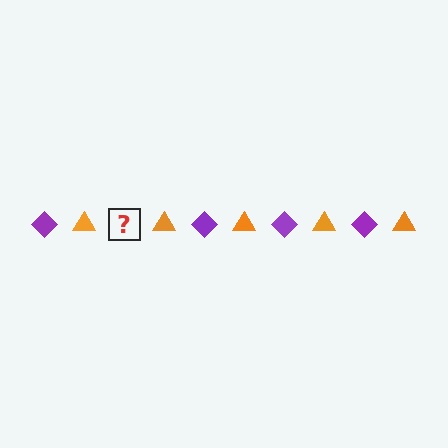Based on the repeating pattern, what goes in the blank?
The blank should be a purple diamond.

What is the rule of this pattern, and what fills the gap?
The rule is that the pattern alternates between purple diamond and orange triangle. The gap should be filled with a purple diamond.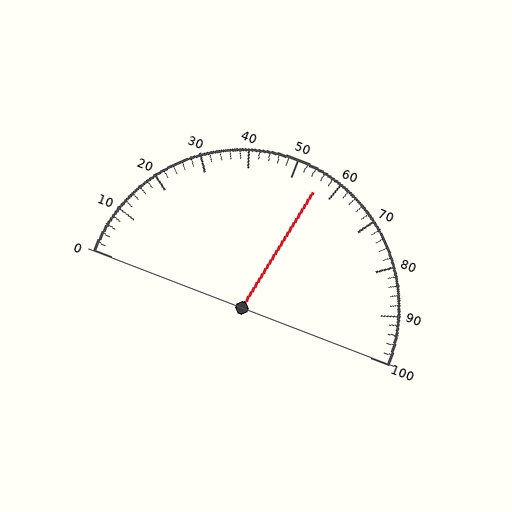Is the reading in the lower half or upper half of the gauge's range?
The reading is in the upper half of the range (0 to 100).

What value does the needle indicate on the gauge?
The needle indicates approximately 56.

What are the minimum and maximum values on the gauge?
The gauge ranges from 0 to 100.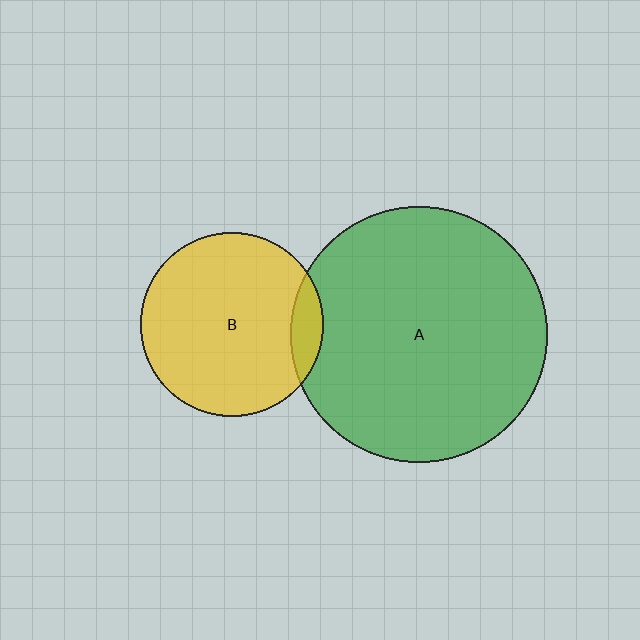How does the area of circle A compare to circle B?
Approximately 2.0 times.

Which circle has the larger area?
Circle A (green).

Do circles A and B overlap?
Yes.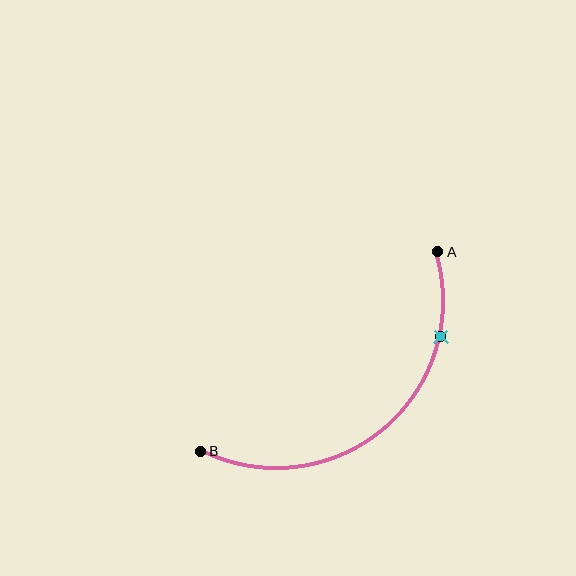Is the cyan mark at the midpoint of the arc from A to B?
No. The cyan mark lies on the arc but is closer to endpoint A. The arc midpoint would be at the point on the curve equidistant along the arc from both A and B.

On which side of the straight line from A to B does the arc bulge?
The arc bulges below and to the right of the straight line connecting A and B.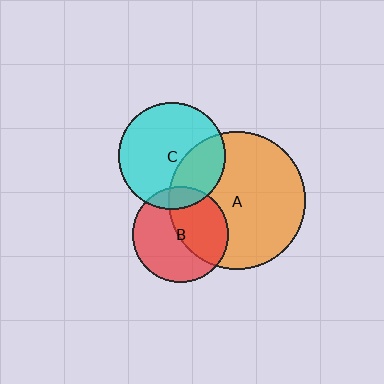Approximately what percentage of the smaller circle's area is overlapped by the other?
Approximately 30%.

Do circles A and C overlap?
Yes.